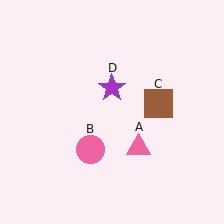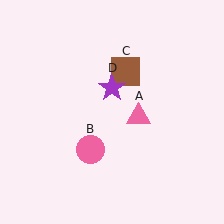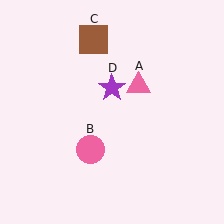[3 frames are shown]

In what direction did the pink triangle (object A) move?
The pink triangle (object A) moved up.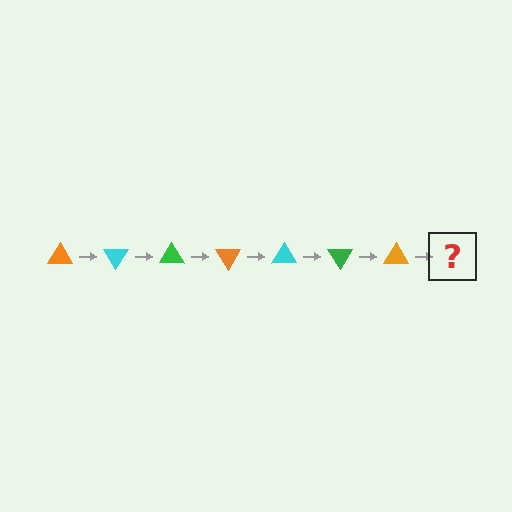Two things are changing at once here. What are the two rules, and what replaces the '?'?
The two rules are that it rotates 60 degrees each step and the color cycles through orange, cyan, and green. The '?' should be a cyan triangle, rotated 420 degrees from the start.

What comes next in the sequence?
The next element should be a cyan triangle, rotated 420 degrees from the start.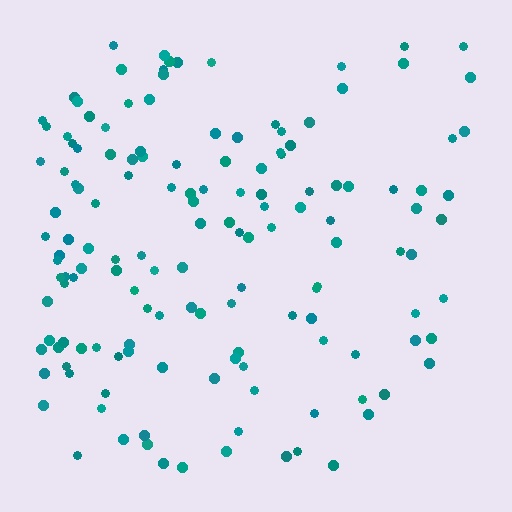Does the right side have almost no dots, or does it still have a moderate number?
Still a moderate number, just noticeably fewer than the left.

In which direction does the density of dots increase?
From right to left, with the left side densest.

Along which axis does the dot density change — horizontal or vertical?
Horizontal.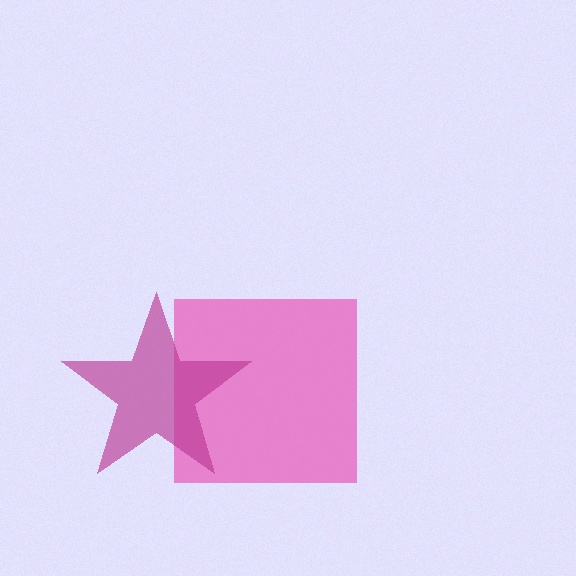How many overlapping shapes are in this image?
There are 2 overlapping shapes in the image.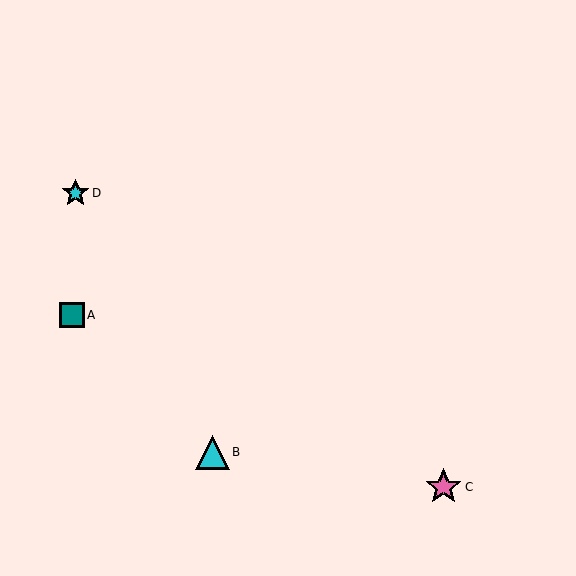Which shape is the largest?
The pink star (labeled C) is the largest.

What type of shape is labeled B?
Shape B is a cyan triangle.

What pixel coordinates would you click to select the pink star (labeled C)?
Click at (443, 487) to select the pink star C.